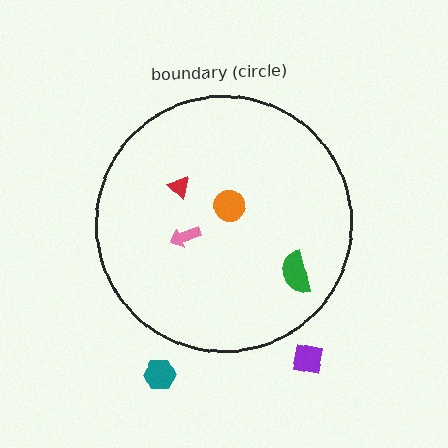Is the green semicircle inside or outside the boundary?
Inside.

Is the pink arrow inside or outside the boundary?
Inside.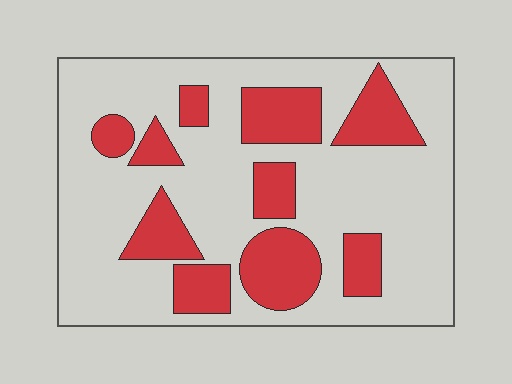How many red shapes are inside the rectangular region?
10.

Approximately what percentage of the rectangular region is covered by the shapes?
Approximately 30%.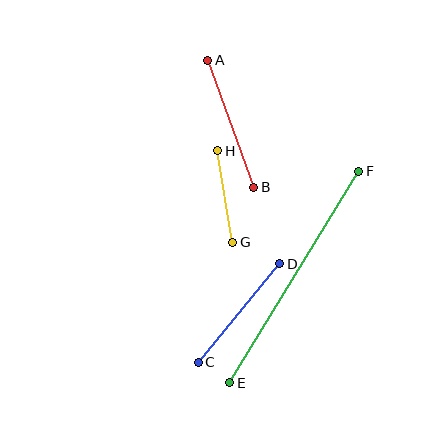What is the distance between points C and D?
The distance is approximately 128 pixels.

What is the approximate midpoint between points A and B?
The midpoint is at approximately (231, 124) pixels.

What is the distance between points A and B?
The distance is approximately 135 pixels.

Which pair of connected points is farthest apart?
Points E and F are farthest apart.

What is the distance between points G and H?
The distance is approximately 93 pixels.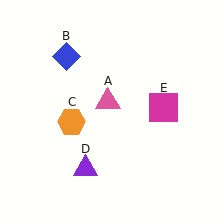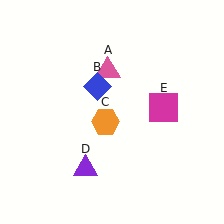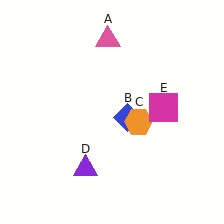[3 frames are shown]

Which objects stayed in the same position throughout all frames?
Purple triangle (object D) and magenta square (object E) remained stationary.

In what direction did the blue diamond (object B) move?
The blue diamond (object B) moved down and to the right.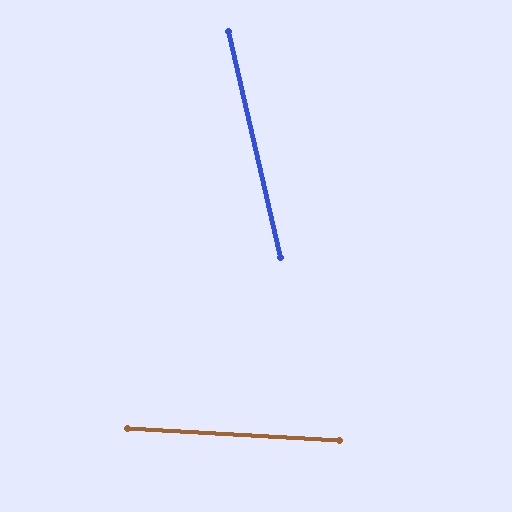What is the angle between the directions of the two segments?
Approximately 74 degrees.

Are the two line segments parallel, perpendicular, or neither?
Neither parallel nor perpendicular — they differ by about 74°.